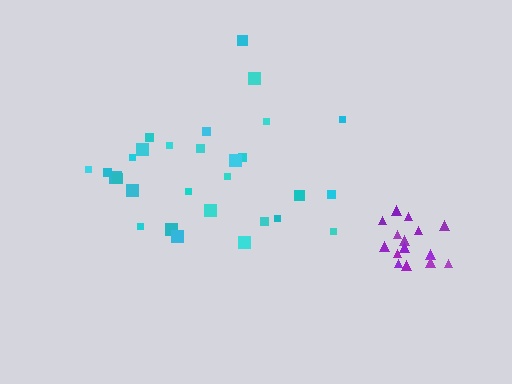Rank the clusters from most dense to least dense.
purple, cyan.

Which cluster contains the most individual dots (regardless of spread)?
Cyan (29).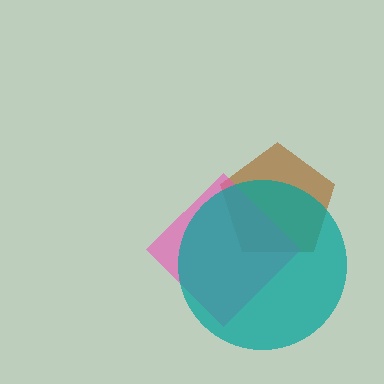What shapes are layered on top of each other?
The layered shapes are: a brown pentagon, a pink diamond, a teal circle.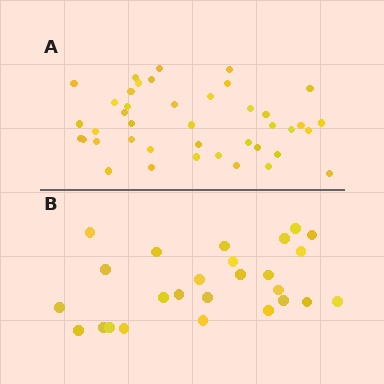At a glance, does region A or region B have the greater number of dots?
Region A (the top region) has more dots.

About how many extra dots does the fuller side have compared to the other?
Region A has approximately 15 more dots than region B.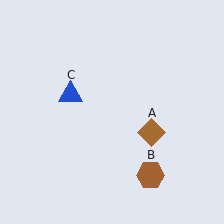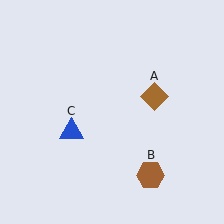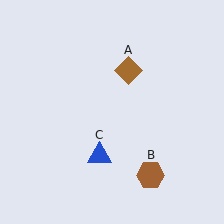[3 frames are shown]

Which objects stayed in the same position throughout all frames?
Brown hexagon (object B) remained stationary.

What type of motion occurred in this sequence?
The brown diamond (object A), blue triangle (object C) rotated counterclockwise around the center of the scene.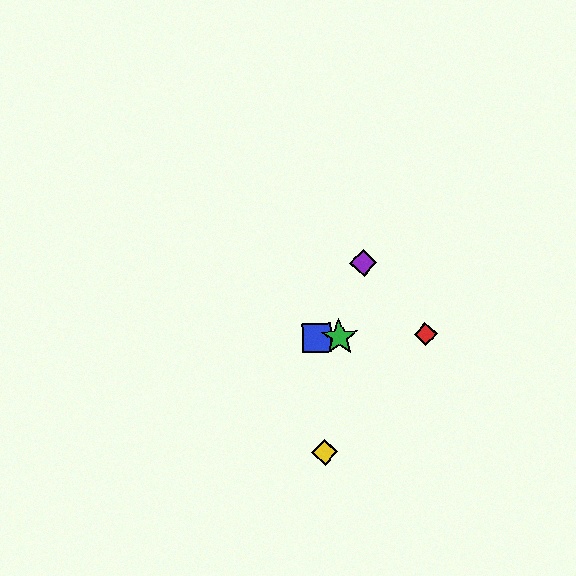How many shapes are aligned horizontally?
3 shapes (the red diamond, the blue square, the green star) are aligned horizontally.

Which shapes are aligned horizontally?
The red diamond, the blue square, the green star are aligned horizontally.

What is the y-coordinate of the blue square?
The blue square is at y≈338.